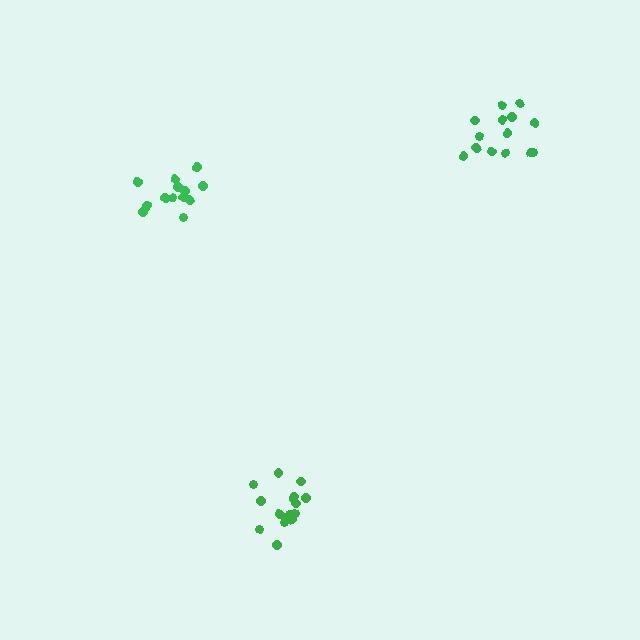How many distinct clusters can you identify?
There are 3 distinct clusters.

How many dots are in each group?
Group 1: 16 dots, Group 2: 13 dots, Group 3: 14 dots (43 total).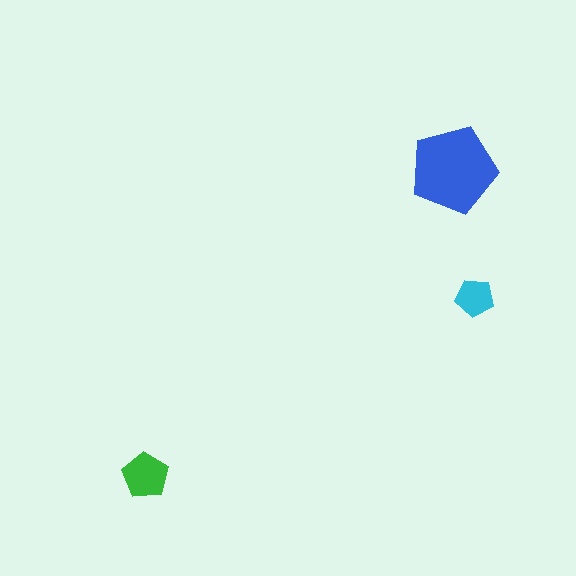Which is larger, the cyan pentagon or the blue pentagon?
The blue one.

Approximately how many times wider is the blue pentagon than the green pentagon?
About 2 times wider.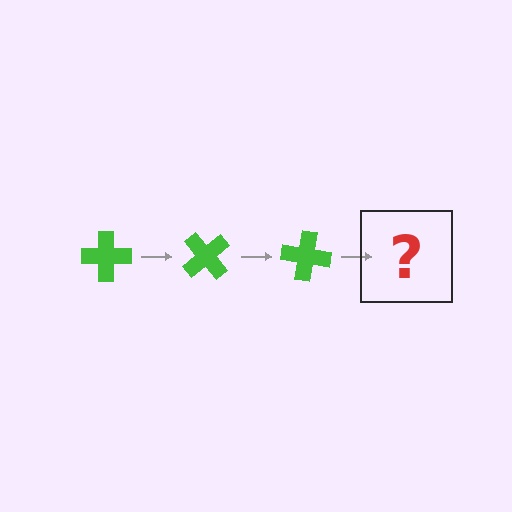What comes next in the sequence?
The next element should be a green cross rotated 150 degrees.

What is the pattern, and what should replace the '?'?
The pattern is that the cross rotates 50 degrees each step. The '?' should be a green cross rotated 150 degrees.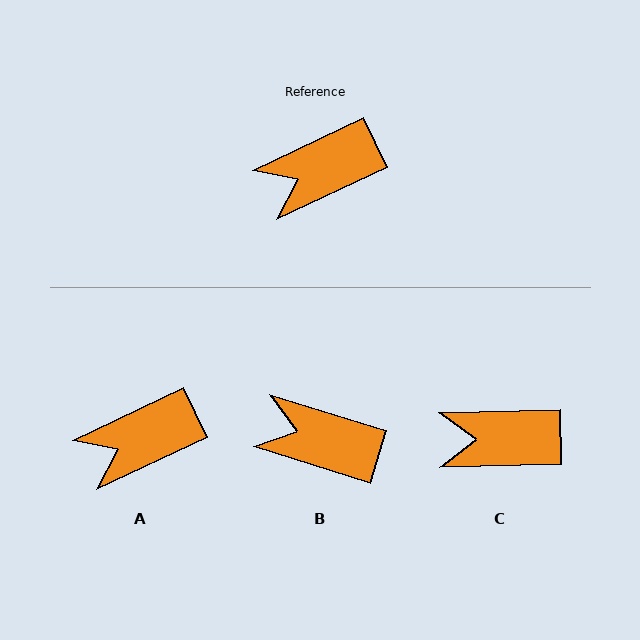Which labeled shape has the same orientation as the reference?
A.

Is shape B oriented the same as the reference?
No, it is off by about 43 degrees.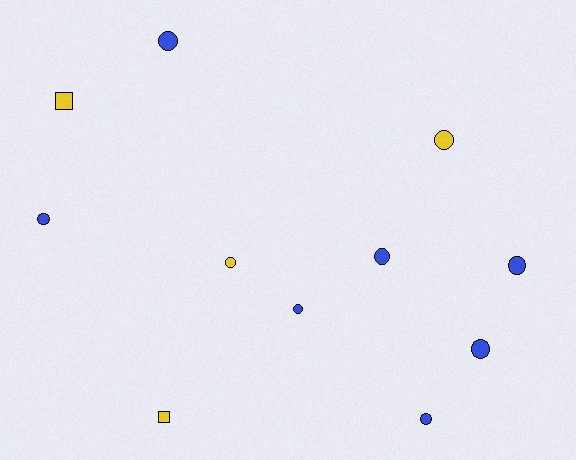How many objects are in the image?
There are 11 objects.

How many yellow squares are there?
There are 2 yellow squares.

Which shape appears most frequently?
Circle, with 9 objects.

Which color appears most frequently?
Blue, with 7 objects.